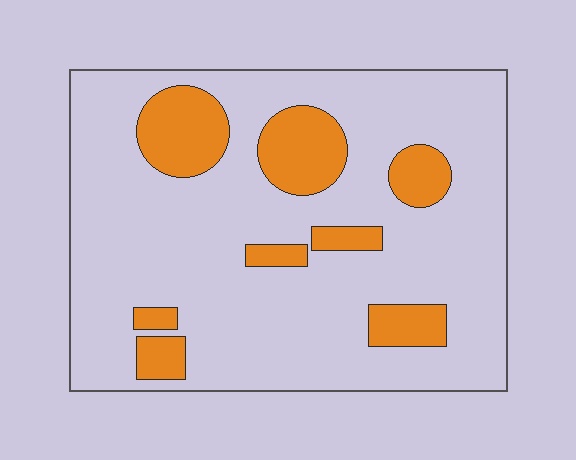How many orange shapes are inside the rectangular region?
8.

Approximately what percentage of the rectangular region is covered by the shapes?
Approximately 20%.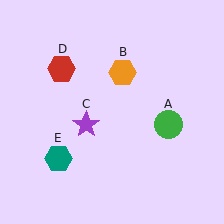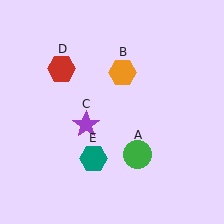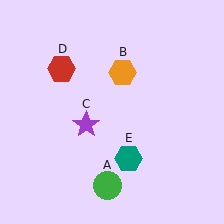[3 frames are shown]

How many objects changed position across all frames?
2 objects changed position: green circle (object A), teal hexagon (object E).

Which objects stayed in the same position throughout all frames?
Orange hexagon (object B) and purple star (object C) and red hexagon (object D) remained stationary.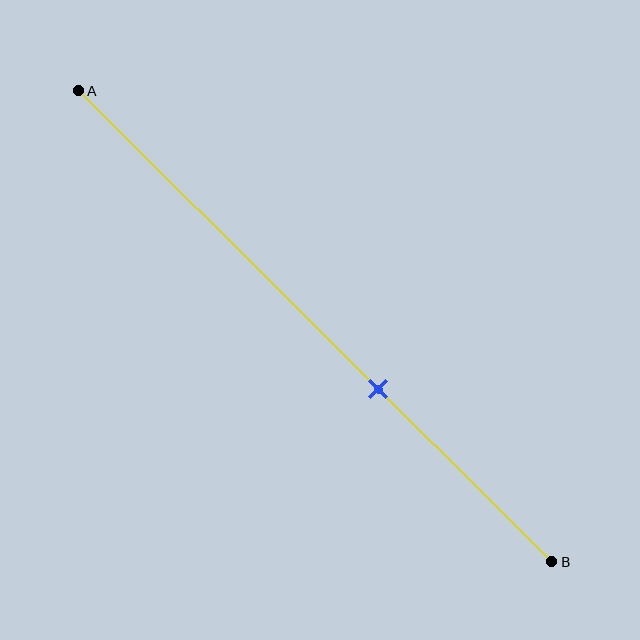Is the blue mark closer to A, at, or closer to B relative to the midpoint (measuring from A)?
The blue mark is closer to point B than the midpoint of segment AB.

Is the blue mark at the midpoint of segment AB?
No, the mark is at about 65% from A, not at the 50% midpoint.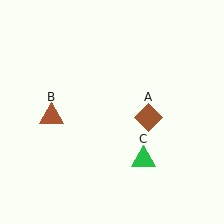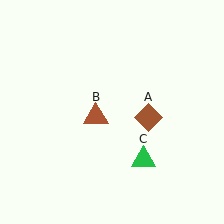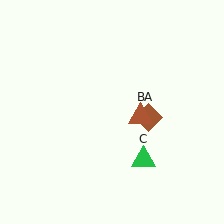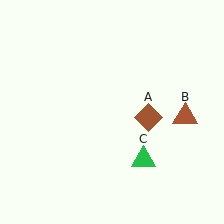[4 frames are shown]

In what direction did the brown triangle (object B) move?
The brown triangle (object B) moved right.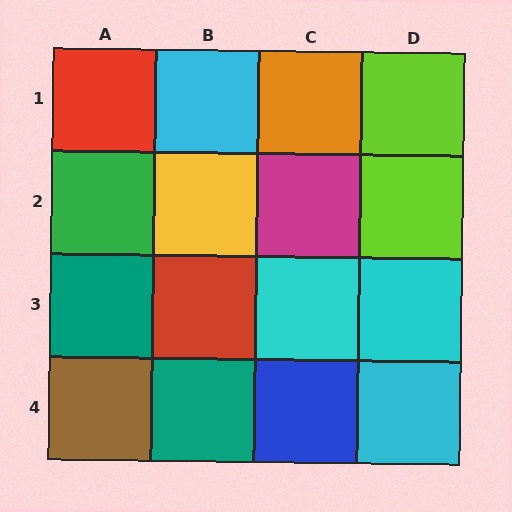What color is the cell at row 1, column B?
Cyan.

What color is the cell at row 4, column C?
Blue.